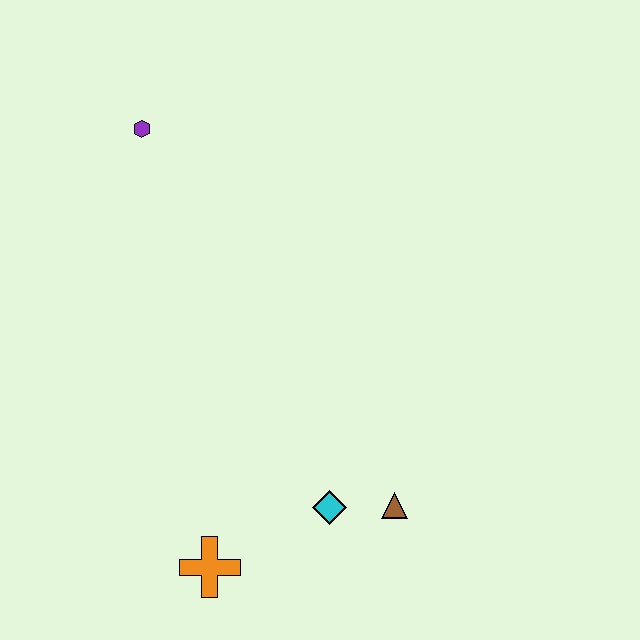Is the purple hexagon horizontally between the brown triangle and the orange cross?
No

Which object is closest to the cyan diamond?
The brown triangle is closest to the cyan diamond.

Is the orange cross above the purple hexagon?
No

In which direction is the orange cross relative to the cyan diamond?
The orange cross is to the left of the cyan diamond.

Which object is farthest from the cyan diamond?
The purple hexagon is farthest from the cyan diamond.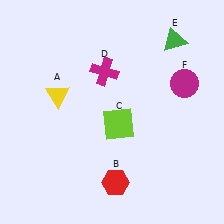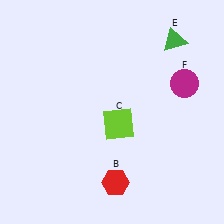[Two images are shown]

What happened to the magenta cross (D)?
The magenta cross (D) was removed in Image 2. It was in the top-left area of Image 1.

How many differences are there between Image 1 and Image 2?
There are 2 differences between the two images.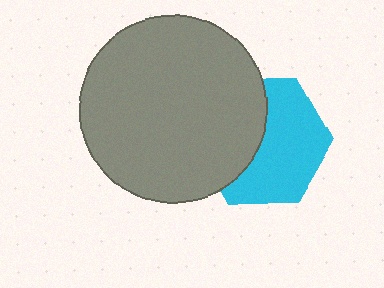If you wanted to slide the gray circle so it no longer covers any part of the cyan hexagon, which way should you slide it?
Slide it left — that is the most direct way to separate the two shapes.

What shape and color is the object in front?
The object in front is a gray circle.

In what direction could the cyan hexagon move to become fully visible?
The cyan hexagon could move right. That would shift it out from behind the gray circle entirely.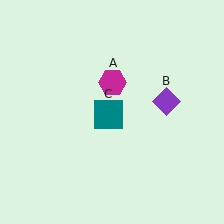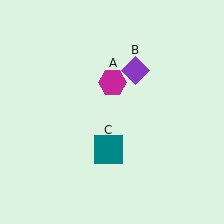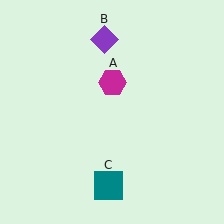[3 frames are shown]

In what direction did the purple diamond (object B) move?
The purple diamond (object B) moved up and to the left.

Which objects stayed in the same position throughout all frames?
Magenta hexagon (object A) remained stationary.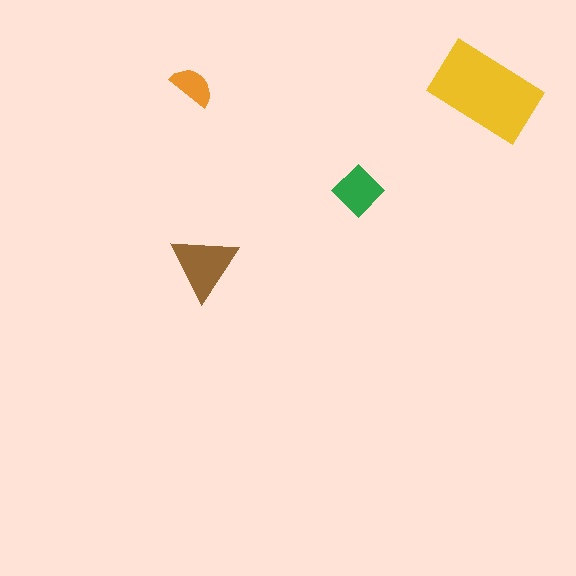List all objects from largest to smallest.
The yellow rectangle, the brown triangle, the green diamond, the orange semicircle.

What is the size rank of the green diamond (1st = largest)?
3rd.